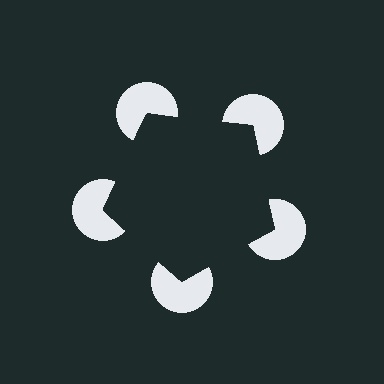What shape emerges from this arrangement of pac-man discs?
An illusory pentagon — its edges are inferred from the aligned wedge cuts in the pac-man discs, not physically drawn.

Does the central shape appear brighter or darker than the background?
It typically appears slightly darker than the background, even though no actual brightness change is drawn.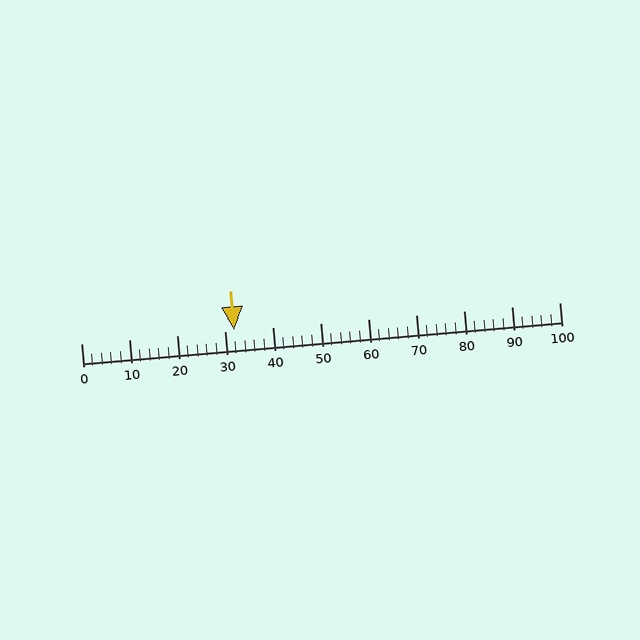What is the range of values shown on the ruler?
The ruler shows values from 0 to 100.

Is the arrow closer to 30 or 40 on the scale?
The arrow is closer to 30.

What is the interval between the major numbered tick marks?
The major tick marks are spaced 10 units apart.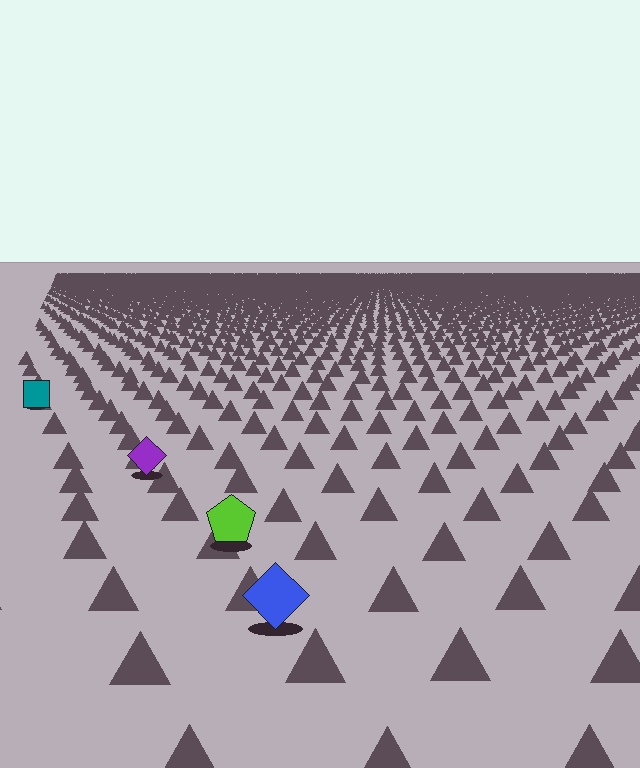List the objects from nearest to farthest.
From nearest to farthest: the blue diamond, the lime pentagon, the purple diamond, the teal square.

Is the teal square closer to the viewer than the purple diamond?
No. The purple diamond is closer — you can tell from the texture gradient: the ground texture is coarser near it.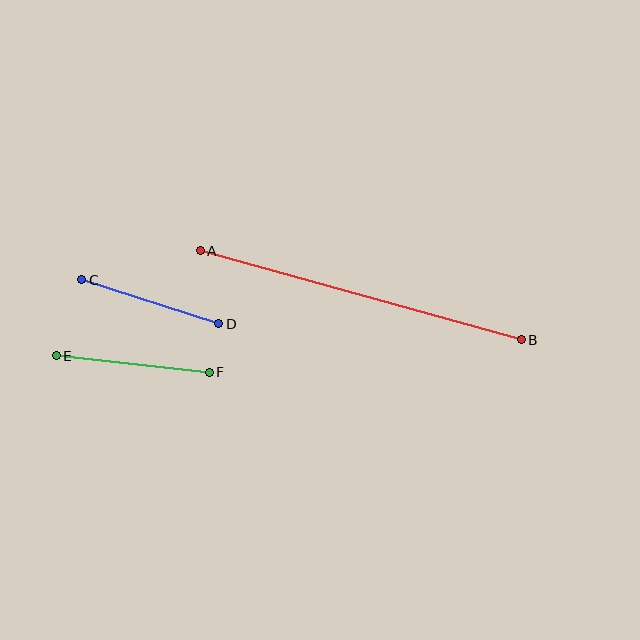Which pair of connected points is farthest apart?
Points A and B are farthest apart.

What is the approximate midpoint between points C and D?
The midpoint is at approximately (150, 302) pixels.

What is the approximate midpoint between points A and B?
The midpoint is at approximately (361, 295) pixels.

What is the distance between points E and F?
The distance is approximately 154 pixels.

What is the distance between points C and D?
The distance is approximately 144 pixels.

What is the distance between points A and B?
The distance is approximately 333 pixels.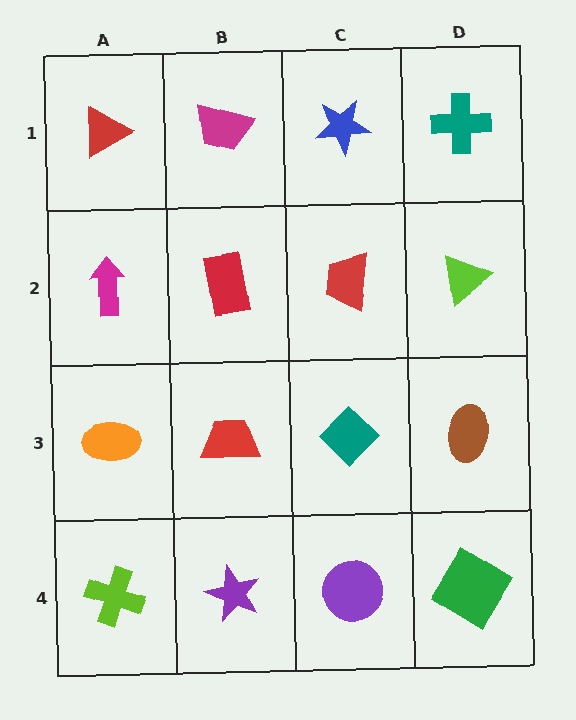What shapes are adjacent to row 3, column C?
A red trapezoid (row 2, column C), a purple circle (row 4, column C), a red trapezoid (row 3, column B), a brown ellipse (row 3, column D).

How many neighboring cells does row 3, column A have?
3.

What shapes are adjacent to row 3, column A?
A magenta arrow (row 2, column A), a lime cross (row 4, column A), a red trapezoid (row 3, column B).